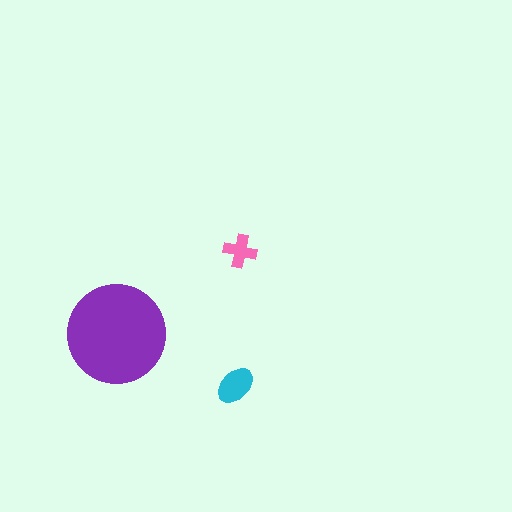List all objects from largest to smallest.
The purple circle, the cyan ellipse, the pink cross.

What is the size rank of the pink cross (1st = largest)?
3rd.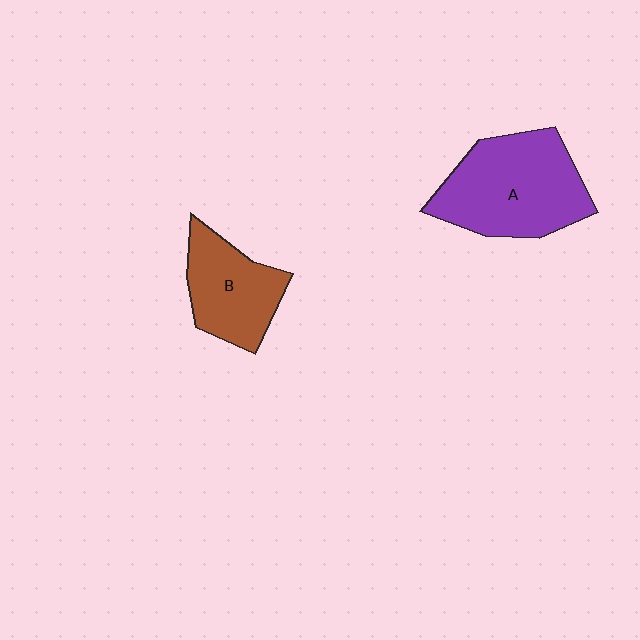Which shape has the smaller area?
Shape B (brown).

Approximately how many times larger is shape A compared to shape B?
Approximately 1.5 times.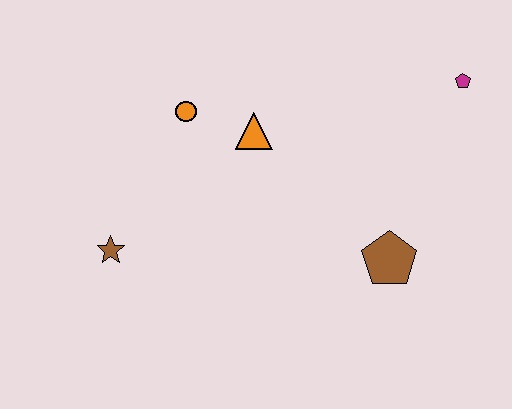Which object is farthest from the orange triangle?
The magenta pentagon is farthest from the orange triangle.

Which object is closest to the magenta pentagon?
The brown pentagon is closest to the magenta pentagon.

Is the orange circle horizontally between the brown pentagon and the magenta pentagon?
No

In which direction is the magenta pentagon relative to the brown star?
The magenta pentagon is to the right of the brown star.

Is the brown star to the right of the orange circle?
No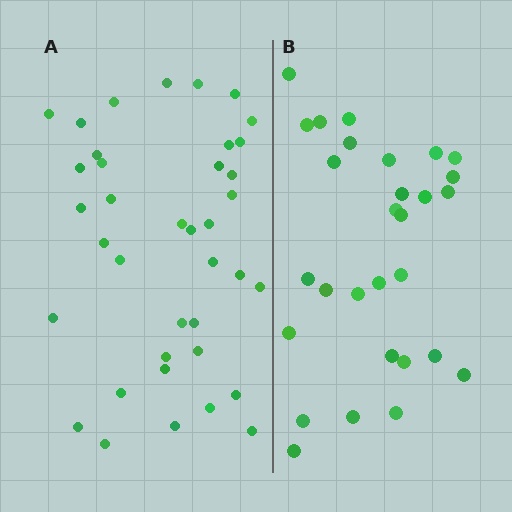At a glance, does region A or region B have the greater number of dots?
Region A (the left region) has more dots.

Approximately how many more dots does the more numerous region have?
Region A has roughly 8 or so more dots than region B.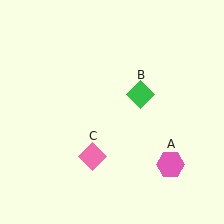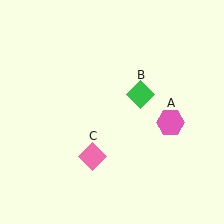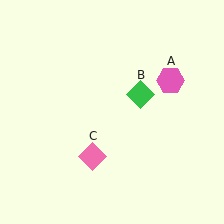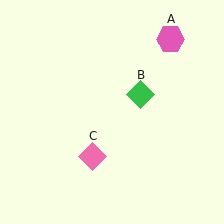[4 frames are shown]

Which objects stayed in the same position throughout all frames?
Green diamond (object B) and pink diamond (object C) remained stationary.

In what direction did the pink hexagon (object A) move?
The pink hexagon (object A) moved up.